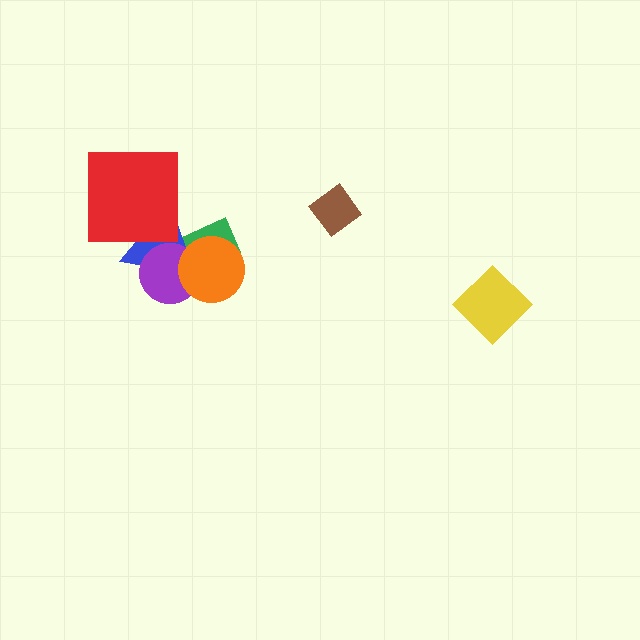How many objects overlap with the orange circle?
3 objects overlap with the orange circle.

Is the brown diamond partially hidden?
No, no other shape covers it.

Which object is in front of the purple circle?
The orange circle is in front of the purple circle.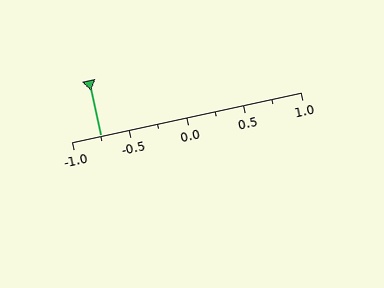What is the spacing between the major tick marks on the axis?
The major ticks are spaced 0.5 apart.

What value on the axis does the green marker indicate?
The marker indicates approximately -0.75.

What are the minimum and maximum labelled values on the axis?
The axis runs from -1.0 to 1.0.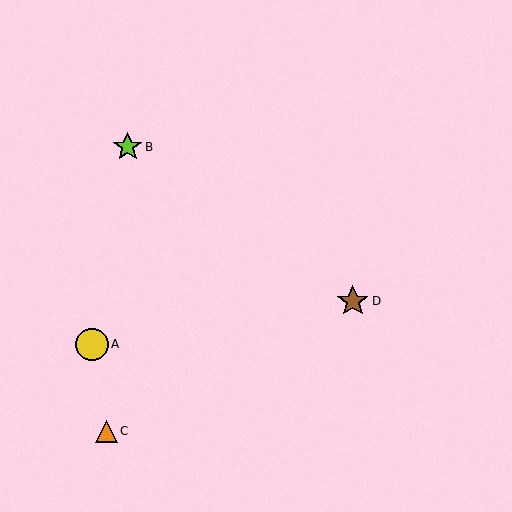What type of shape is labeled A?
Shape A is a yellow circle.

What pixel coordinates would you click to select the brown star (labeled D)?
Click at (353, 301) to select the brown star D.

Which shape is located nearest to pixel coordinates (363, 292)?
The brown star (labeled D) at (353, 301) is nearest to that location.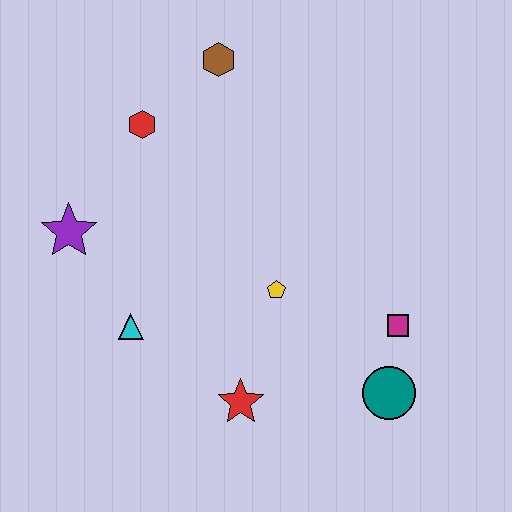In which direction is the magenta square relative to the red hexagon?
The magenta square is to the right of the red hexagon.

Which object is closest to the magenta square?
The teal circle is closest to the magenta square.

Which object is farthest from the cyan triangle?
The brown hexagon is farthest from the cyan triangle.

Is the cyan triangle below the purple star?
Yes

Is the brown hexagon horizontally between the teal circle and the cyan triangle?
Yes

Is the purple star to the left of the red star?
Yes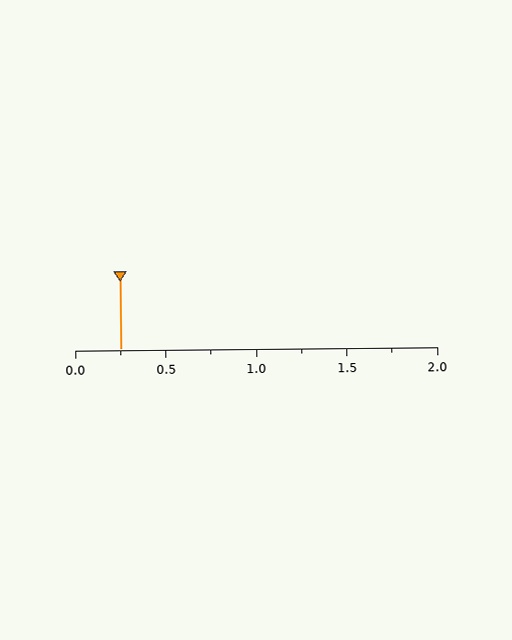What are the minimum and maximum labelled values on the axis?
The axis runs from 0.0 to 2.0.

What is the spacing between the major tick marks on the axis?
The major ticks are spaced 0.5 apart.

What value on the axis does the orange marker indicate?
The marker indicates approximately 0.25.